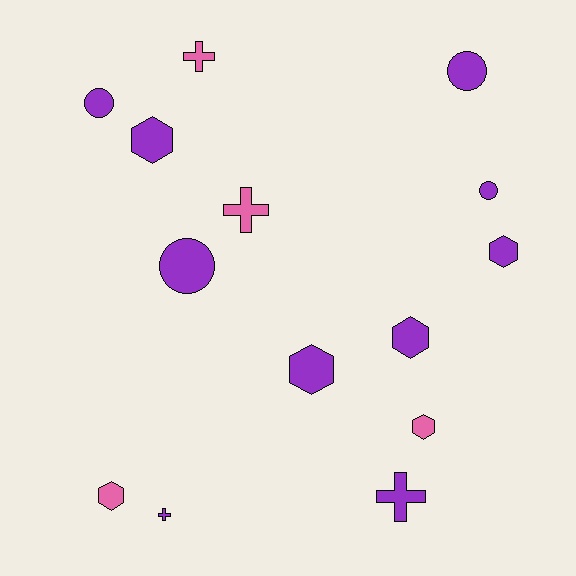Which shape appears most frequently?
Hexagon, with 6 objects.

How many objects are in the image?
There are 14 objects.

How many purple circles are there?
There are 4 purple circles.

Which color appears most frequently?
Purple, with 10 objects.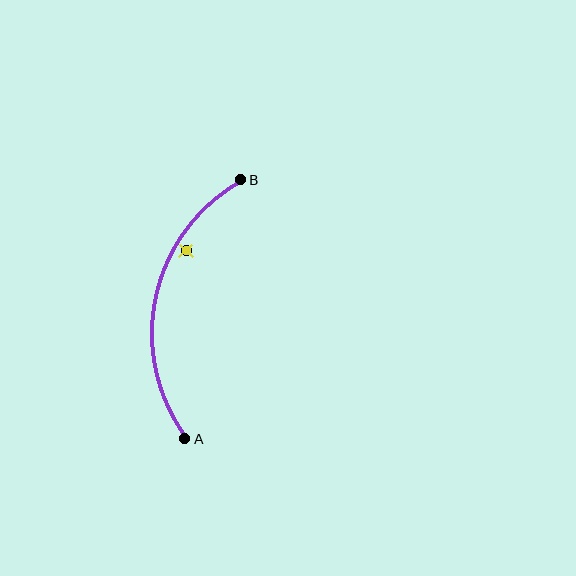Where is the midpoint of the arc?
The arc midpoint is the point on the curve farthest from the straight line joining A and B. It sits to the left of that line.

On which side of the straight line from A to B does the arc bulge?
The arc bulges to the left of the straight line connecting A and B.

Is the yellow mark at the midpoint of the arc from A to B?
No — the yellow mark does not lie on the arc at all. It sits slightly inside the curve.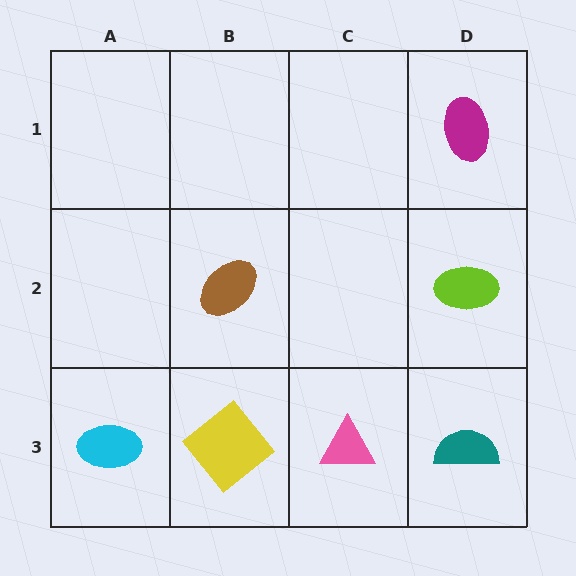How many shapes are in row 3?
4 shapes.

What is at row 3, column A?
A cyan ellipse.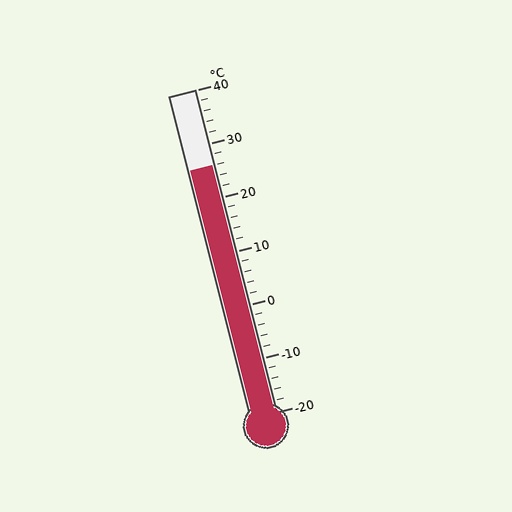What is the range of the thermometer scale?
The thermometer scale ranges from -20°C to 40°C.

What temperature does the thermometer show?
The thermometer shows approximately 26°C.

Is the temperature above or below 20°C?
The temperature is above 20°C.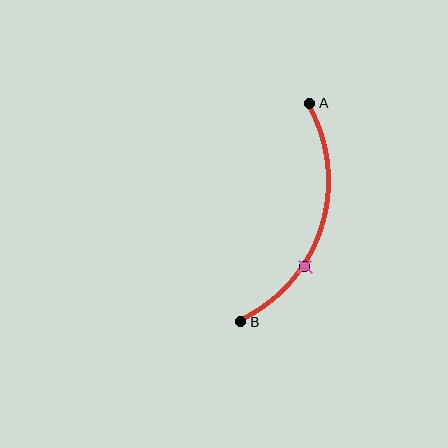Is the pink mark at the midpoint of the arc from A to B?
No. The pink mark lies on the arc but is closer to endpoint B. The arc midpoint would be at the point on the curve equidistant along the arc from both A and B.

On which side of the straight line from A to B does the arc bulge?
The arc bulges to the right of the straight line connecting A and B.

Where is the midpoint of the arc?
The arc midpoint is the point on the curve farthest from the straight line joining A and B. It sits to the right of that line.